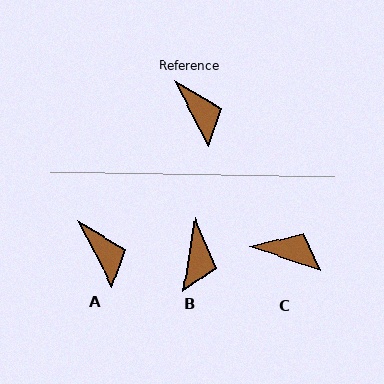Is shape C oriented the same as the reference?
No, it is off by about 44 degrees.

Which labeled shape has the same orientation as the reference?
A.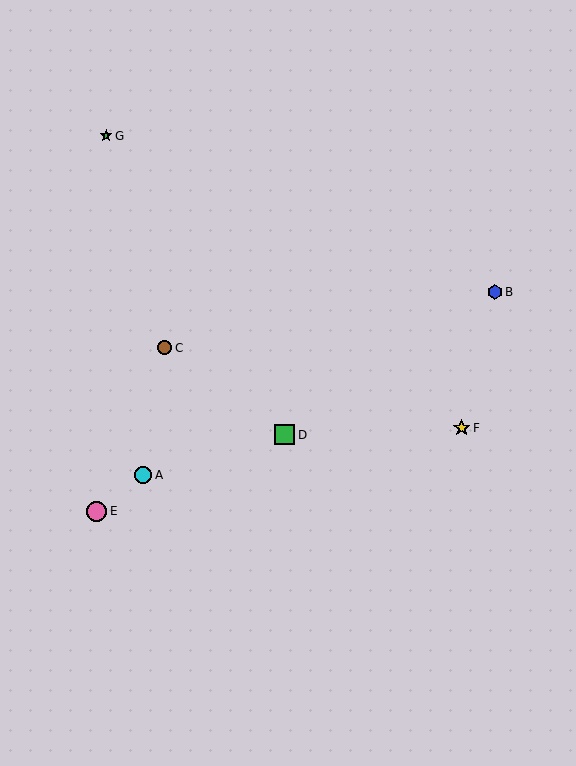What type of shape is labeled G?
Shape G is a green star.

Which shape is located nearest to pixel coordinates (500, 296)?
The blue hexagon (labeled B) at (495, 292) is nearest to that location.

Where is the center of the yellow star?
The center of the yellow star is at (462, 428).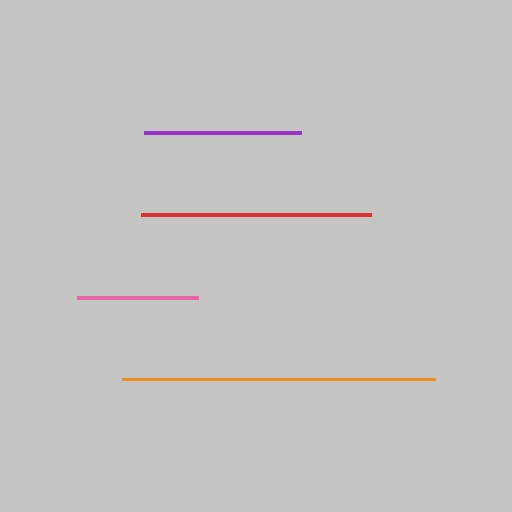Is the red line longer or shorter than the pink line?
The red line is longer than the pink line.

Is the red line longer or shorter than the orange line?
The orange line is longer than the red line.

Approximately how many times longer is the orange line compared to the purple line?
The orange line is approximately 2.0 times the length of the purple line.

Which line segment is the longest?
The orange line is the longest at approximately 313 pixels.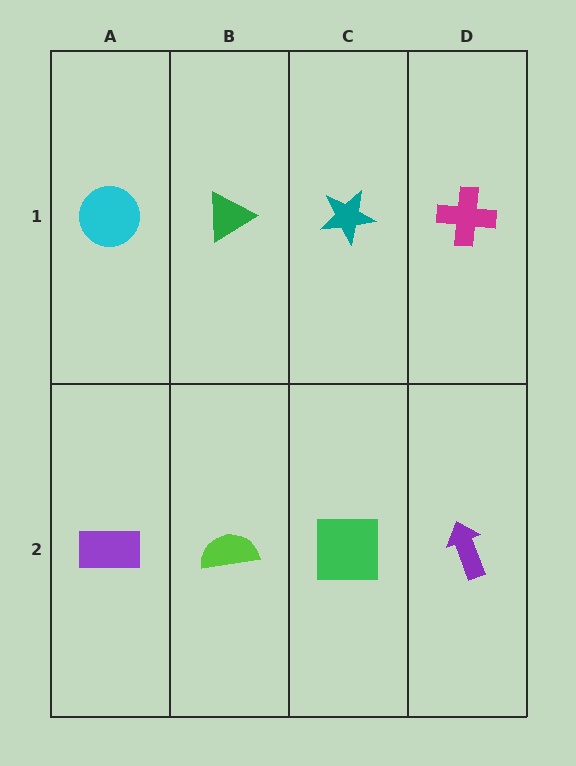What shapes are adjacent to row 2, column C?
A teal star (row 1, column C), a lime semicircle (row 2, column B), a purple arrow (row 2, column D).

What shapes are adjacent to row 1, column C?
A green square (row 2, column C), a green triangle (row 1, column B), a magenta cross (row 1, column D).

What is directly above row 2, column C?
A teal star.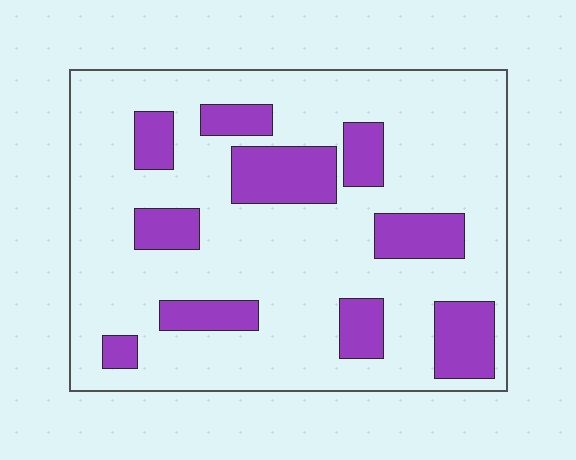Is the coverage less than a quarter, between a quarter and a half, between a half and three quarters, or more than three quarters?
Less than a quarter.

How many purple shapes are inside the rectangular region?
10.